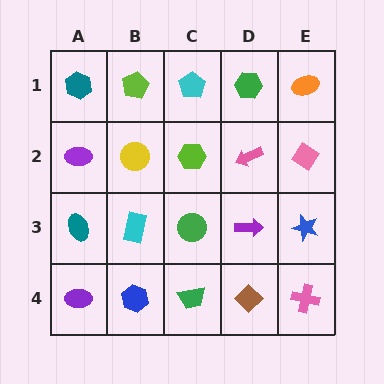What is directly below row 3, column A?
A purple ellipse.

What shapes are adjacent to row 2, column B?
A lime pentagon (row 1, column B), a cyan rectangle (row 3, column B), a purple ellipse (row 2, column A), a lime hexagon (row 2, column C).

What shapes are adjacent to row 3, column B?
A yellow circle (row 2, column B), a blue hexagon (row 4, column B), a teal ellipse (row 3, column A), a green circle (row 3, column C).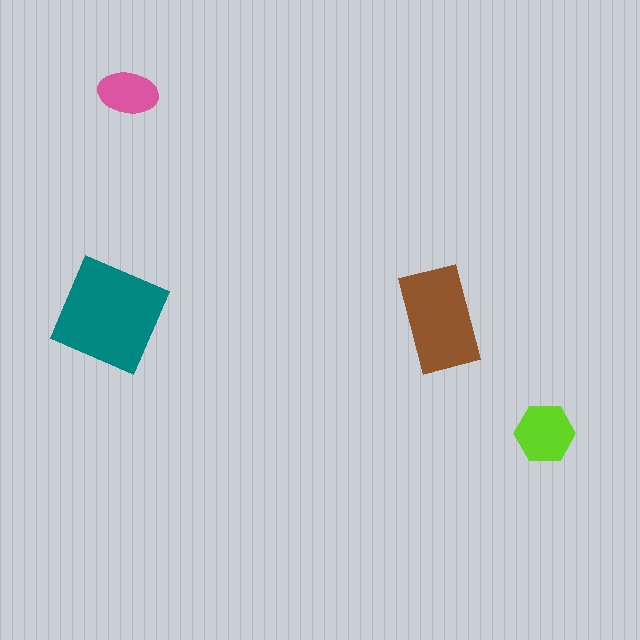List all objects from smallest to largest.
The pink ellipse, the lime hexagon, the brown rectangle, the teal diamond.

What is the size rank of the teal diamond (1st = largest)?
1st.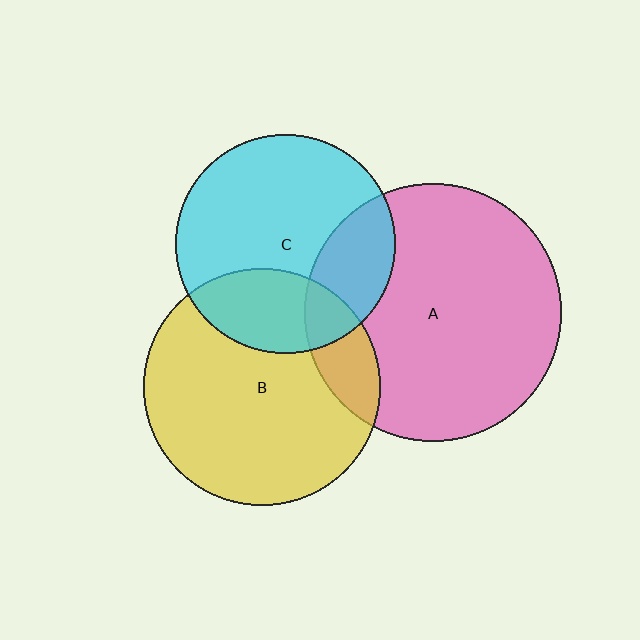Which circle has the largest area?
Circle A (pink).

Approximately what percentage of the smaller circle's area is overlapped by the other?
Approximately 15%.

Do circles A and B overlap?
Yes.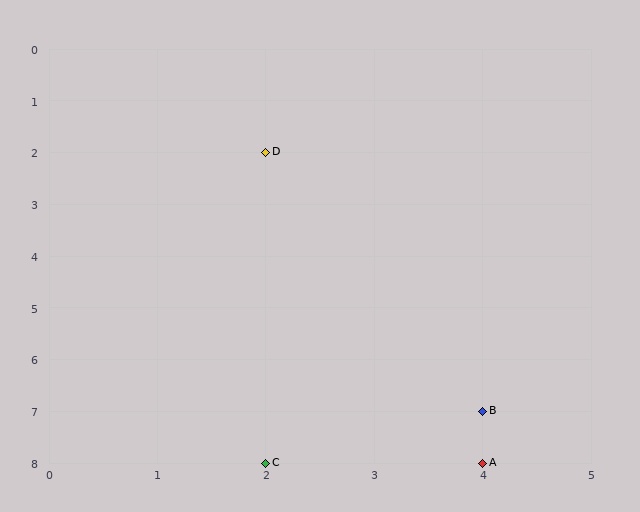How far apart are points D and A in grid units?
Points D and A are 2 columns and 6 rows apart (about 6.3 grid units diagonally).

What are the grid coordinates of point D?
Point D is at grid coordinates (2, 2).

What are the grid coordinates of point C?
Point C is at grid coordinates (2, 8).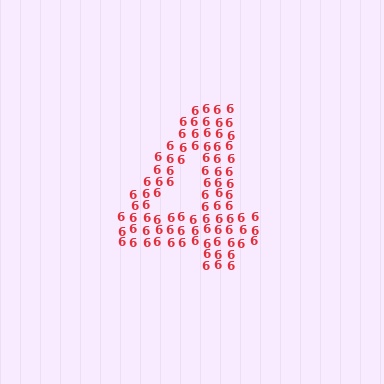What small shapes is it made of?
It is made of small digit 6's.